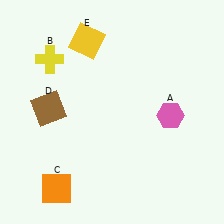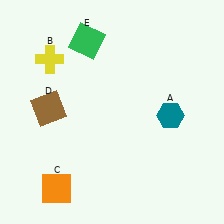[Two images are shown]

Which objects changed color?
A changed from pink to teal. E changed from yellow to green.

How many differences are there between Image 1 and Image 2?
There are 2 differences between the two images.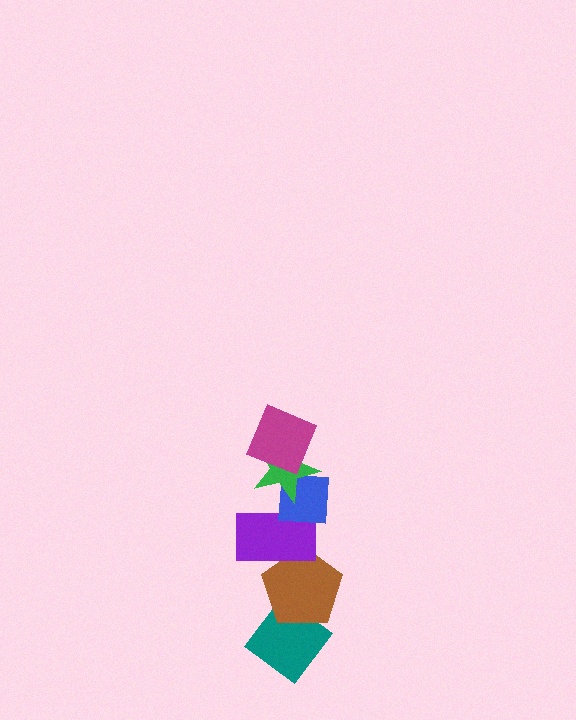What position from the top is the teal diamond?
The teal diamond is 6th from the top.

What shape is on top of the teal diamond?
The brown pentagon is on top of the teal diamond.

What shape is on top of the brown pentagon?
The purple rectangle is on top of the brown pentagon.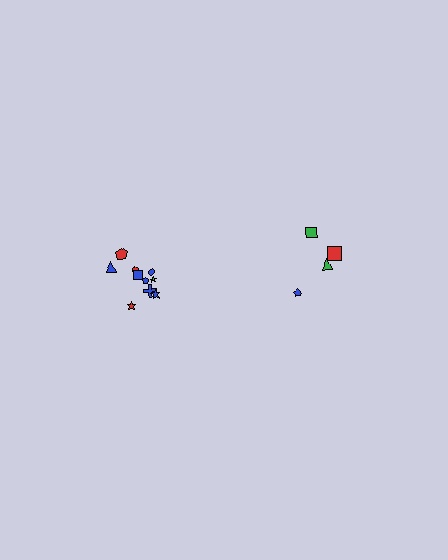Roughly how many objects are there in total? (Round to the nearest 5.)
Roughly 15 objects in total.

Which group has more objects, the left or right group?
The left group.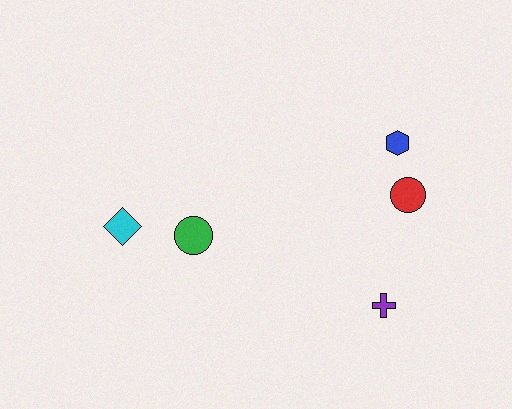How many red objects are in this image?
There is 1 red object.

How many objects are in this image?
There are 5 objects.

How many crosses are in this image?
There is 1 cross.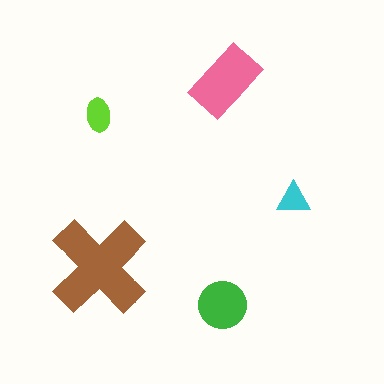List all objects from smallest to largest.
The cyan triangle, the lime ellipse, the green circle, the pink rectangle, the brown cross.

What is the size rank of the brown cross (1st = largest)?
1st.